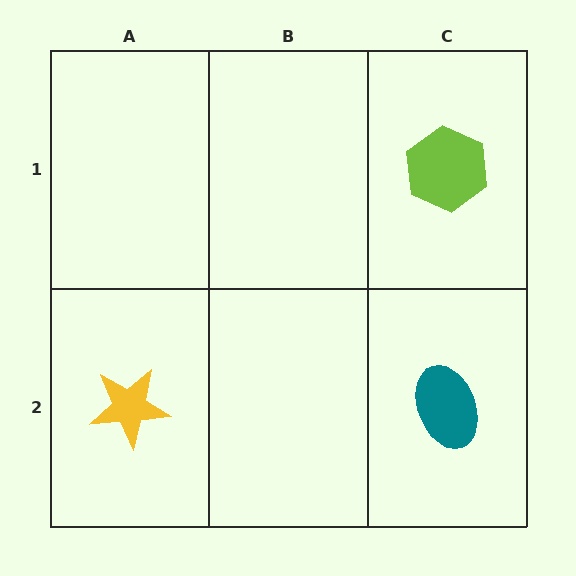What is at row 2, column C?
A teal ellipse.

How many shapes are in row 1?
1 shape.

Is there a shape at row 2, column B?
No, that cell is empty.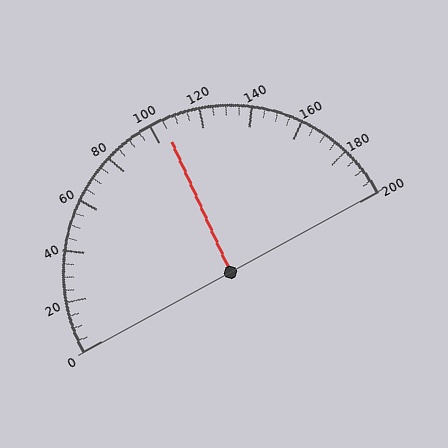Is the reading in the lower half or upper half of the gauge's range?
The reading is in the upper half of the range (0 to 200).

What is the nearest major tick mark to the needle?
The nearest major tick mark is 100.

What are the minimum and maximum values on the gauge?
The gauge ranges from 0 to 200.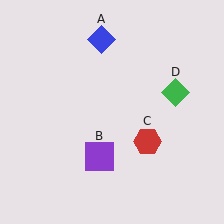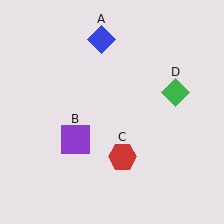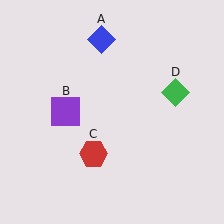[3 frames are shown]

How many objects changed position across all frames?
2 objects changed position: purple square (object B), red hexagon (object C).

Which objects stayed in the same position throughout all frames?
Blue diamond (object A) and green diamond (object D) remained stationary.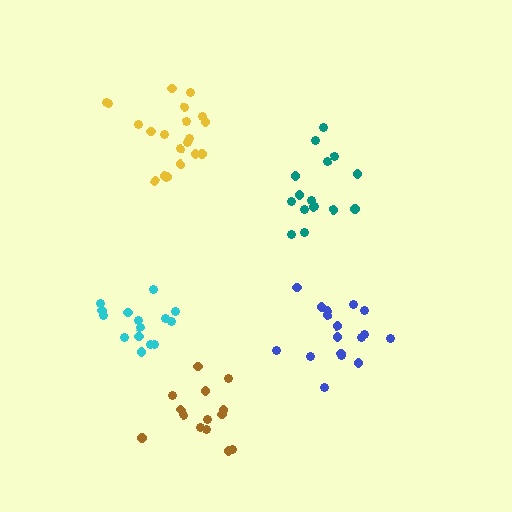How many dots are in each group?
Group 1: 16 dots, Group 2: 17 dots, Group 3: 14 dots, Group 4: 15 dots, Group 5: 20 dots (82 total).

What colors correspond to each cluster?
The clusters are colored: teal, blue, brown, cyan, yellow.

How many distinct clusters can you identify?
There are 5 distinct clusters.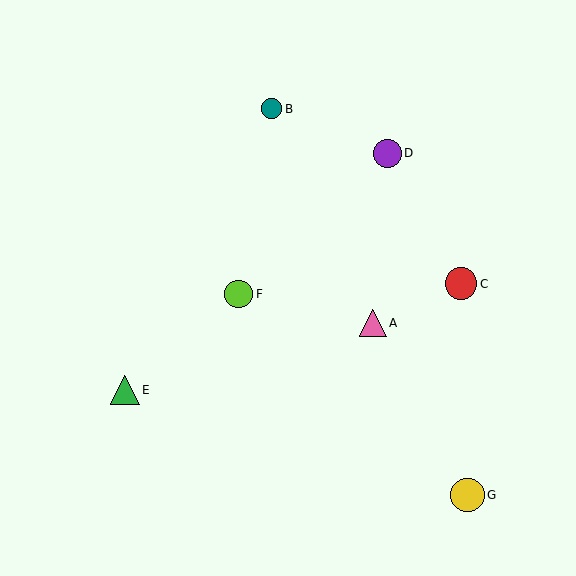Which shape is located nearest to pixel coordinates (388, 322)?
The pink triangle (labeled A) at (373, 323) is nearest to that location.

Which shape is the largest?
The yellow circle (labeled G) is the largest.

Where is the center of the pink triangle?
The center of the pink triangle is at (373, 323).